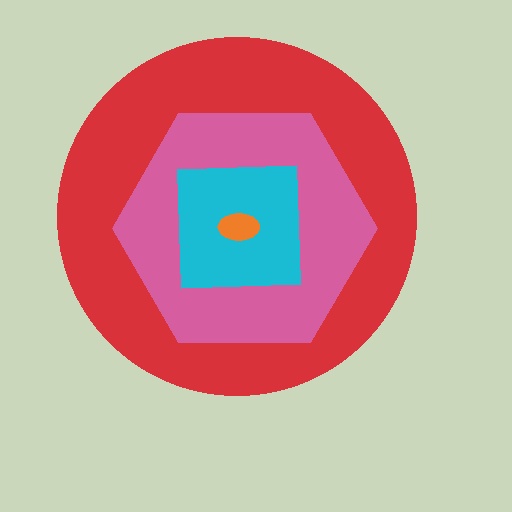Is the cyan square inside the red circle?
Yes.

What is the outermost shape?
The red circle.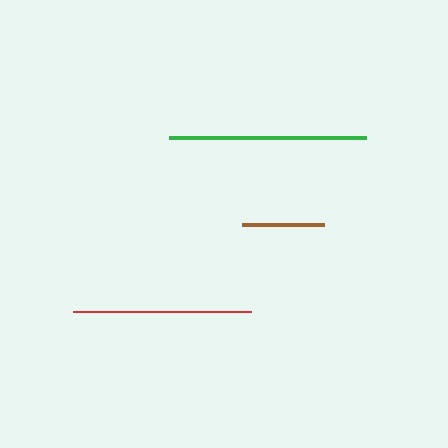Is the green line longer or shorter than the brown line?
The green line is longer than the brown line.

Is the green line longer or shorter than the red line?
The green line is longer than the red line.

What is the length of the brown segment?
The brown segment is approximately 82 pixels long.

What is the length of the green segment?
The green segment is approximately 197 pixels long.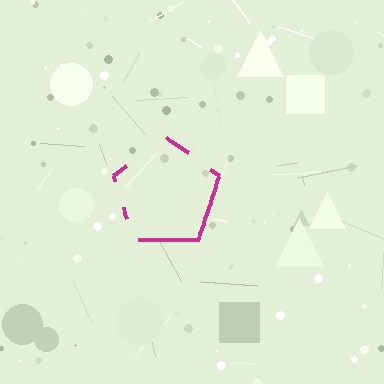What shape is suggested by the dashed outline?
The dashed outline suggests a pentagon.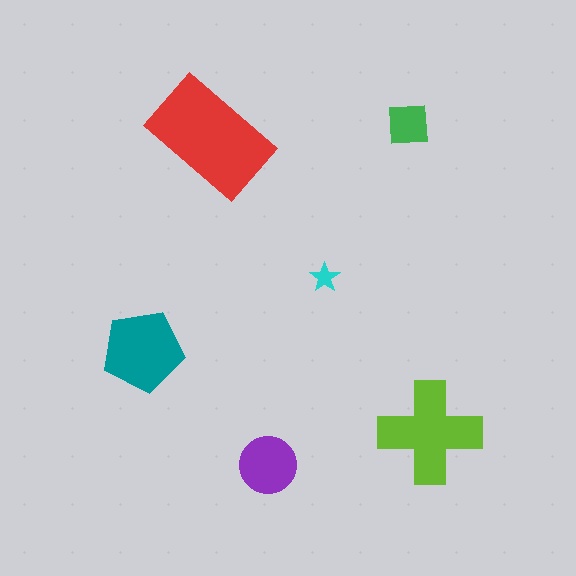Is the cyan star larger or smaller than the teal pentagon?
Smaller.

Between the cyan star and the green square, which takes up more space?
The green square.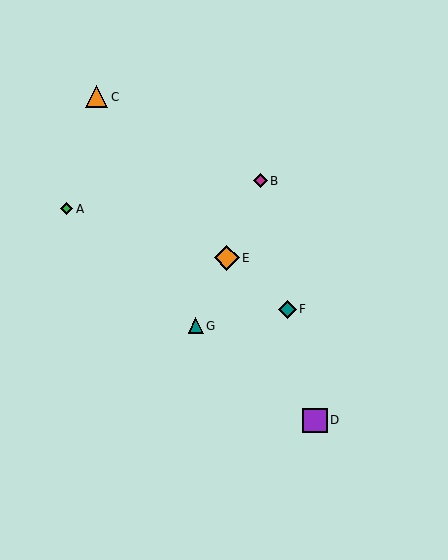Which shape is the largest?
The orange diamond (labeled E) is the largest.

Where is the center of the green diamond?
The center of the green diamond is at (66, 209).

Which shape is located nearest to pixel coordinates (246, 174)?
The magenta diamond (labeled B) at (261, 181) is nearest to that location.